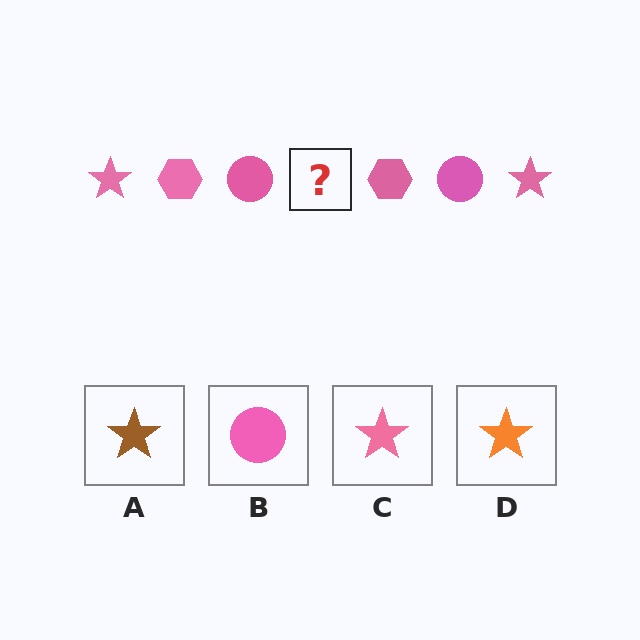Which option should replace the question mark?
Option C.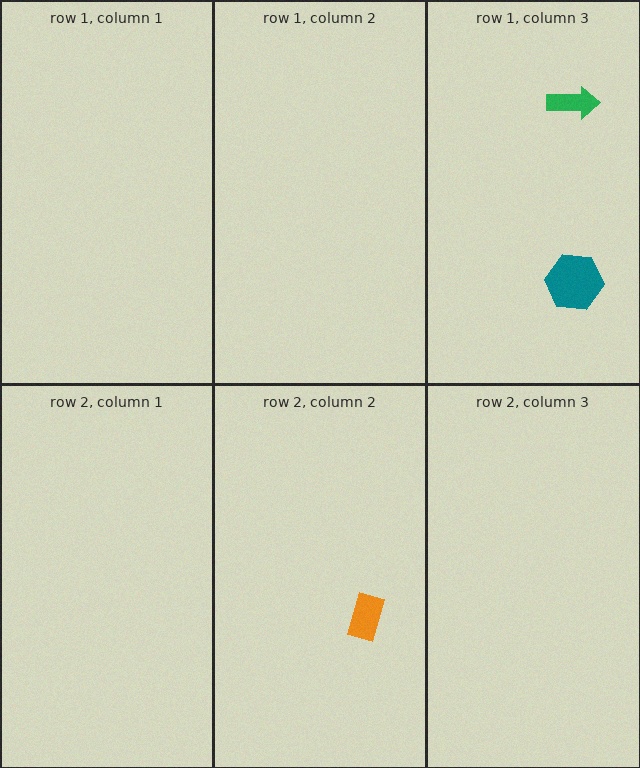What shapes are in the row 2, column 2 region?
The orange rectangle.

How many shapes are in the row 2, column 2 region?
1.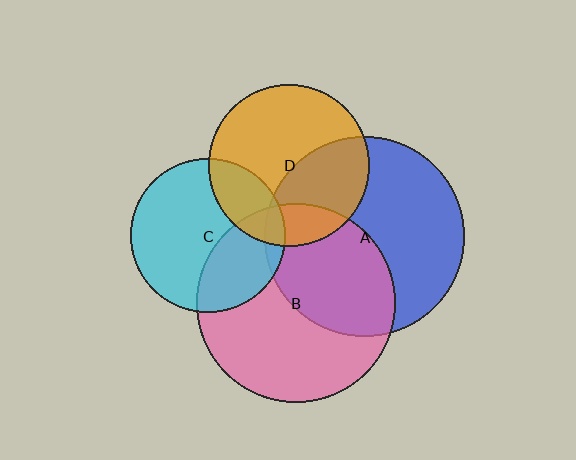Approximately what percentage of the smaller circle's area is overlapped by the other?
Approximately 35%.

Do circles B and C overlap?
Yes.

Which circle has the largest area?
Circle A (blue).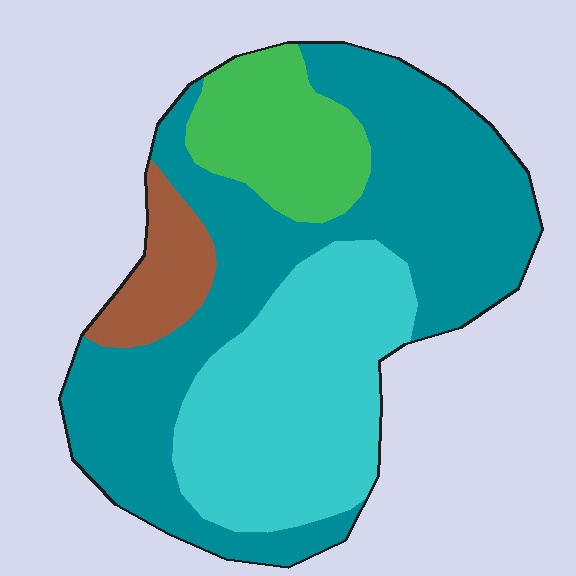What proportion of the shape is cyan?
Cyan covers 30% of the shape.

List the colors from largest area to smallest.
From largest to smallest: teal, cyan, green, brown.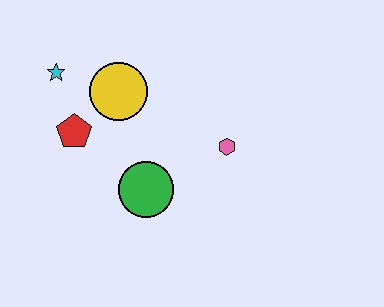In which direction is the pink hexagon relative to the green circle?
The pink hexagon is to the right of the green circle.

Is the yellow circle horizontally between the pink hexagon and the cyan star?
Yes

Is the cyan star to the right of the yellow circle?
No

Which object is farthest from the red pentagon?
The pink hexagon is farthest from the red pentagon.